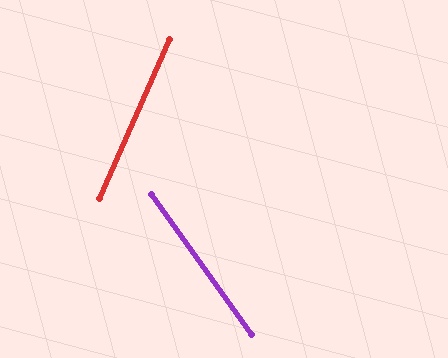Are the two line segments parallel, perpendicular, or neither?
Neither parallel nor perpendicular — they differ by about 59°.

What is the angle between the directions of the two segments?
Approximately 59 degrees.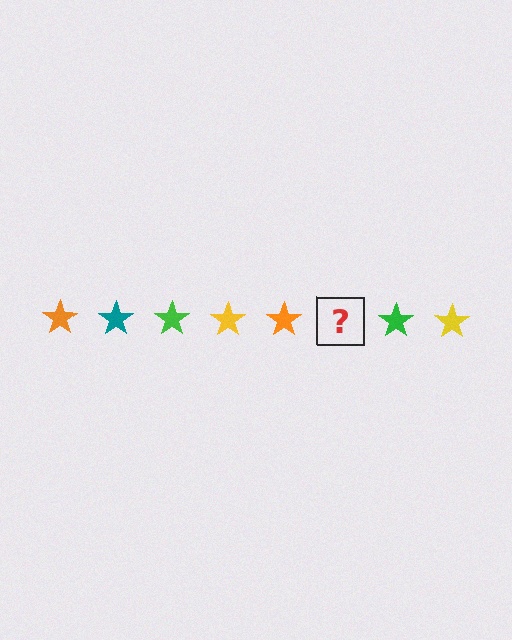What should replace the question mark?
The question mark should be replaced with a teal star.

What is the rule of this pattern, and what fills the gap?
The rule is that the pattern cycles through orange, teal, green, yellow stars. The gap should be filled with a teal star.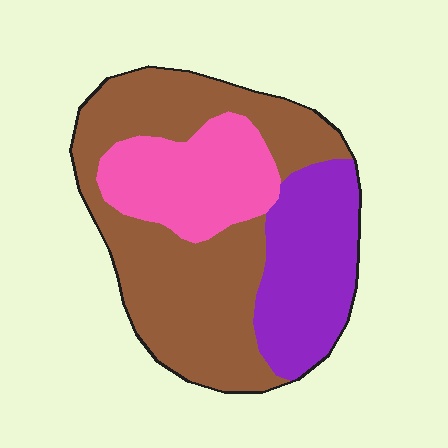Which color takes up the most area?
Brown, at roughly 55%.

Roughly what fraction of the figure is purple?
Purple takes up about one quarter (1/4) of the figure.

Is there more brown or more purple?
Brown.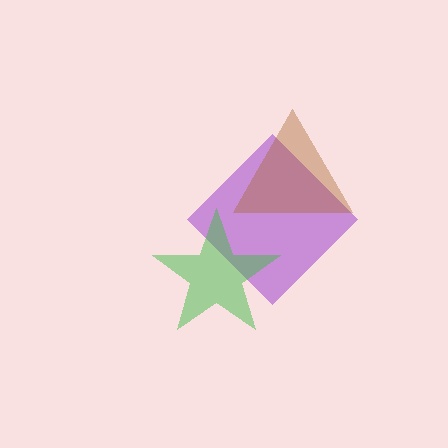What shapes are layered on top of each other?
The layered shapes are: a purple diamond, a green star, a brown triangle.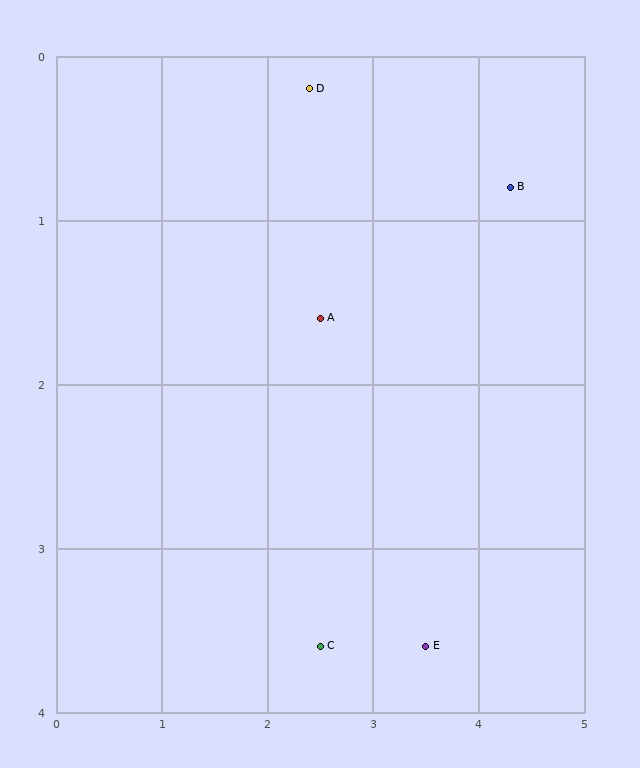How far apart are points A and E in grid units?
Points A and E are about 2.2 grid units apart.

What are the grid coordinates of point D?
Point D is at approximately (2.4, 0.2).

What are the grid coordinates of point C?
Point C is at approximately (2.5, 3.6).